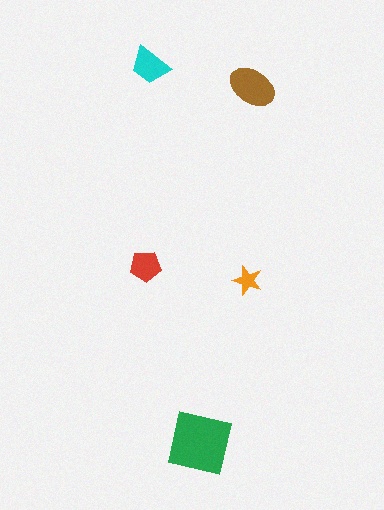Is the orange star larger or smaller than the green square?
Smaller.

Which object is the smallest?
The orange star.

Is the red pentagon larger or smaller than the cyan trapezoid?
Smaller.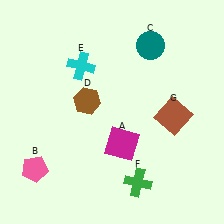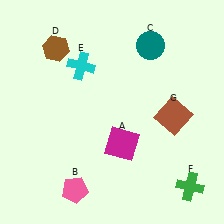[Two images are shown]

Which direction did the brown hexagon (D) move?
The brown hexagon (D) moved up.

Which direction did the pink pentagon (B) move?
The pink pentagon (B) moved right.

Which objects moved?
The objects that moved are: the pink pentagon (B), the brown hexagon (D), the green cross (F).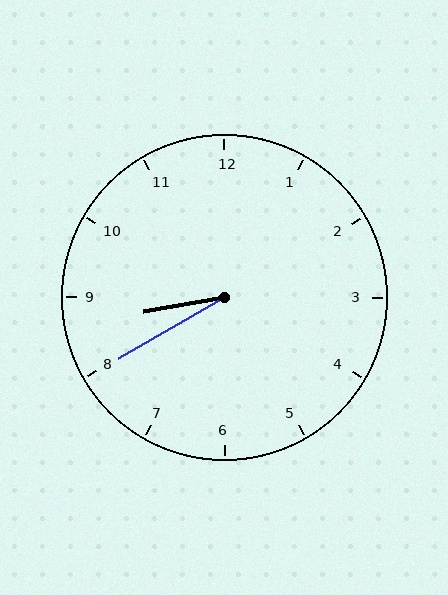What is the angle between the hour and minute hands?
Approximately 20 degrees.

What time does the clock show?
8:40.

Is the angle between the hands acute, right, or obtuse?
It is acute.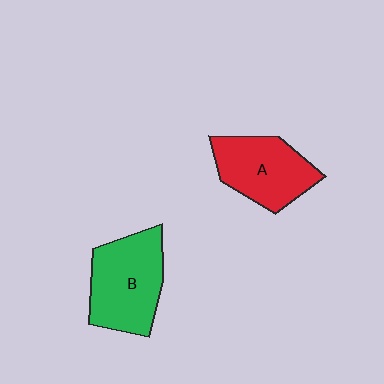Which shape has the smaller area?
Shape A (red).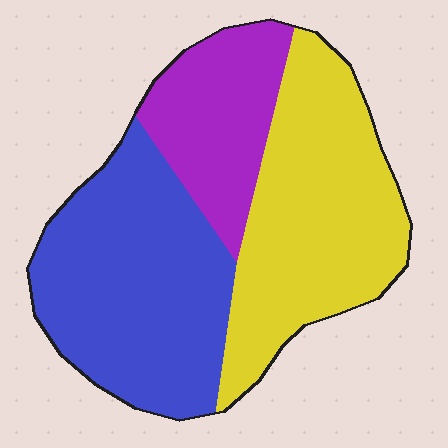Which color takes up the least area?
Purple, at roughly 20%.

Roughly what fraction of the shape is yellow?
Yellow covers about 40% of the shape.